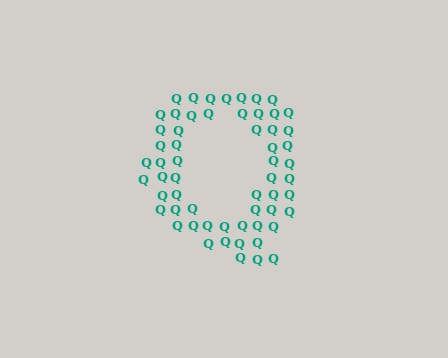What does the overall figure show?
The overall figure shows the letter Q.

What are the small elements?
The small elements are letter Q's.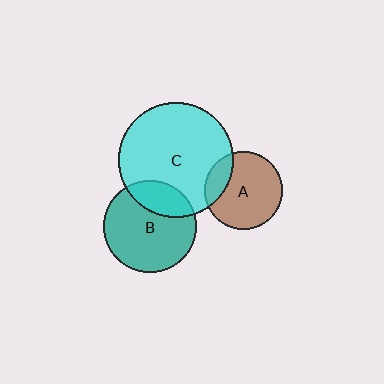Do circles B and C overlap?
Yes.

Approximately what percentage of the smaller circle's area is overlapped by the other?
Approximately 25%.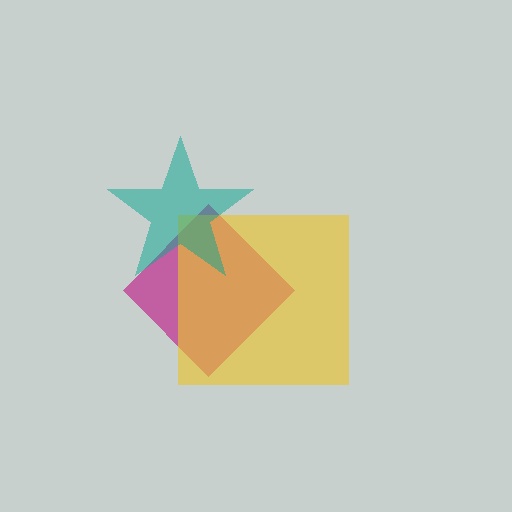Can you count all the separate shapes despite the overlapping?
Yes, there are 3 separate shapes.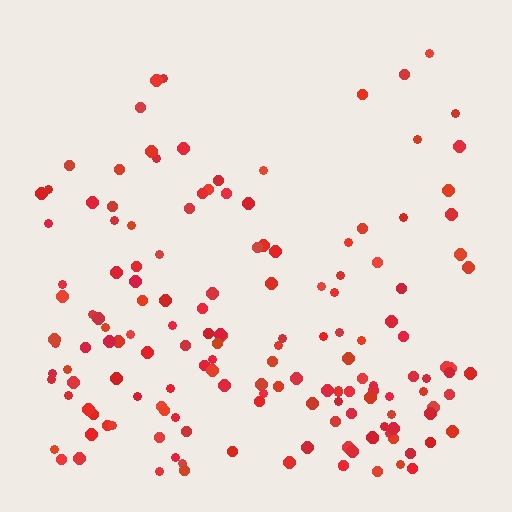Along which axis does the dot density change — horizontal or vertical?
Vertical.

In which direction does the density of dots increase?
From top to bottom, with the bottom side densest.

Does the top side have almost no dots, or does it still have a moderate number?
Still a moderate number, just noticeably fewer than the bottom.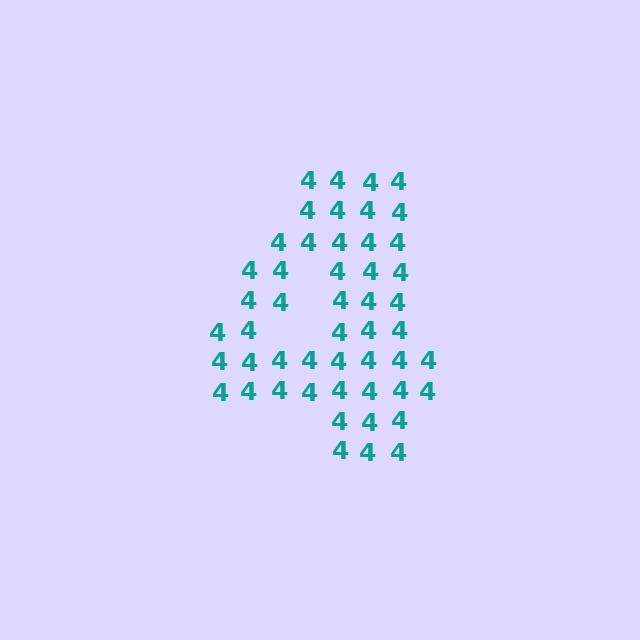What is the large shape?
The large shape is the digit 4.